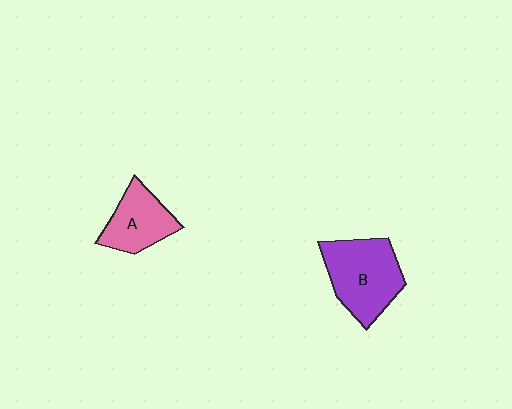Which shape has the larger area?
Shape B (purple).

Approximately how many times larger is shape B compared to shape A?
Approximately 1.4 times.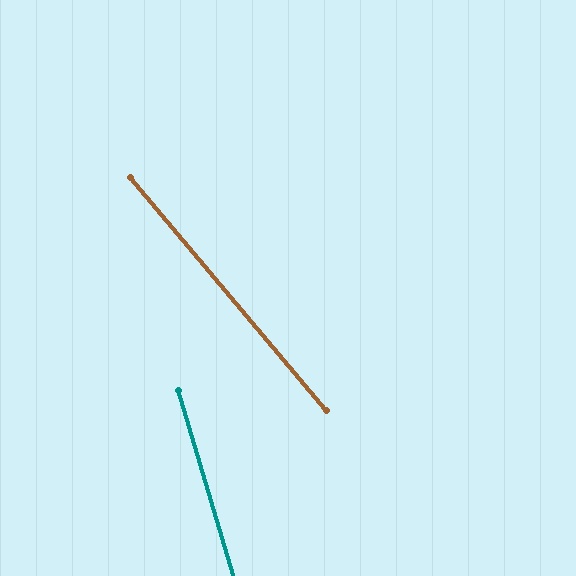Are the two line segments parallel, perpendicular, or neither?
Neither parallel nor perpendicular — they differ by about 24°.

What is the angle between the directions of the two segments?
Approximately 24 degrees.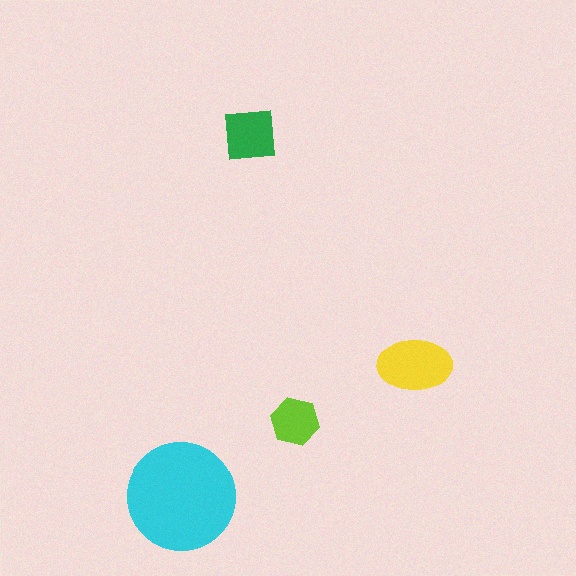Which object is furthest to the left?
The cyan circle is leftmost.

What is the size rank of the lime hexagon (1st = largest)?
4th.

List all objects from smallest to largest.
The lime hexagon, the green square, the yellow ellipse, the cyan circle.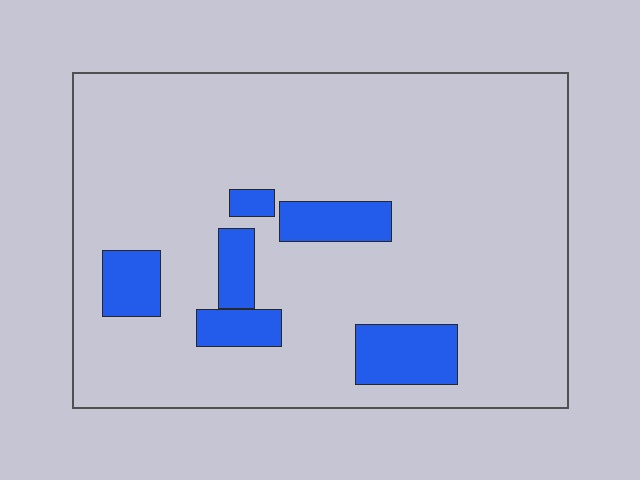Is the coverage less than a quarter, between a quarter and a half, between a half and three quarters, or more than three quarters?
Less than a quarter.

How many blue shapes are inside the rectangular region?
6.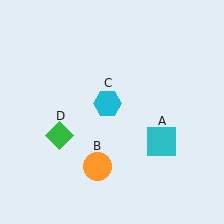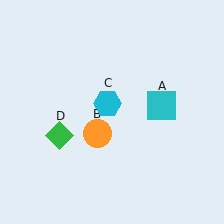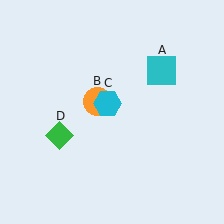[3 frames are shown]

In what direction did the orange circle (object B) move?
The orange circle (object B) moved up.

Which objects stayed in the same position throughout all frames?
Cyan hexagon (object C) and green diamond (object D) remained stationary.